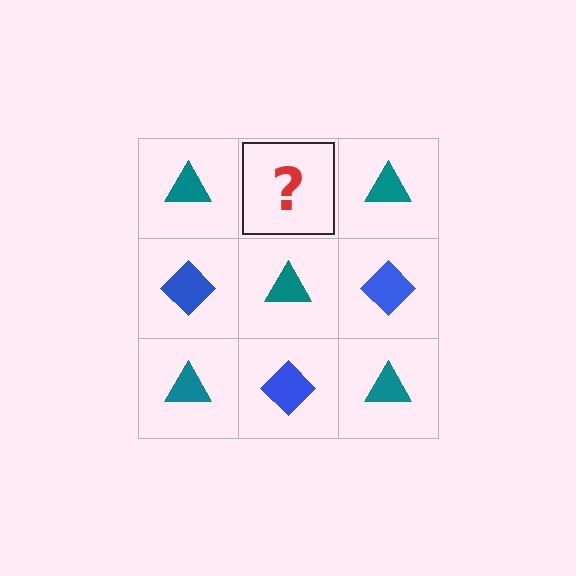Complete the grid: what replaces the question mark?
The question mark should be replaced with a blue diamond.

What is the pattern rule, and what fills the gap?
The rule is that it alternates teal triangle and blue diamond in a checkerboard pattern. The gap should be filled with a blue diamond.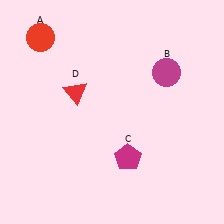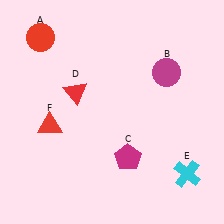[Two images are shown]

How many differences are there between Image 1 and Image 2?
There are 2 differences between the two images.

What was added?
A cyan cross (E), a red triangle (F) were added in Image 2.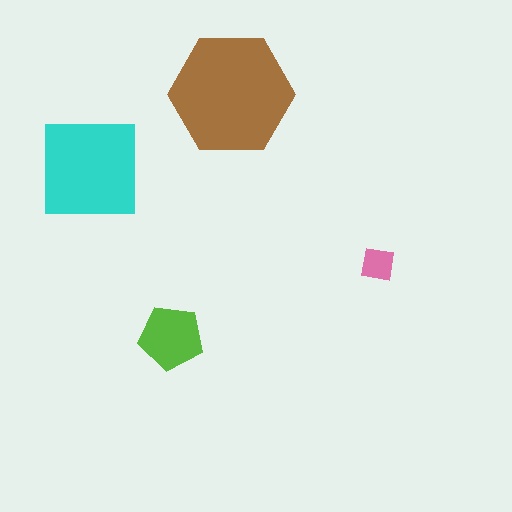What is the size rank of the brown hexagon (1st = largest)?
1st.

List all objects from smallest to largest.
The pink square, the lime pentagon, the cyan square, the brown hexagon.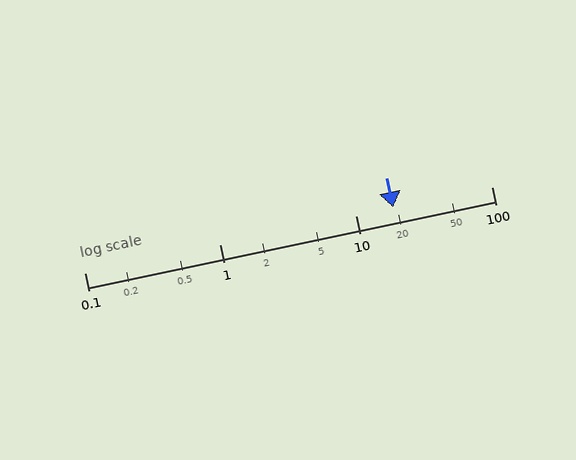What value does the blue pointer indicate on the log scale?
The pointer indicates approximately 19.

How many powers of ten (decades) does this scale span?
The scale spans 3 decades, from 0.1 to 100.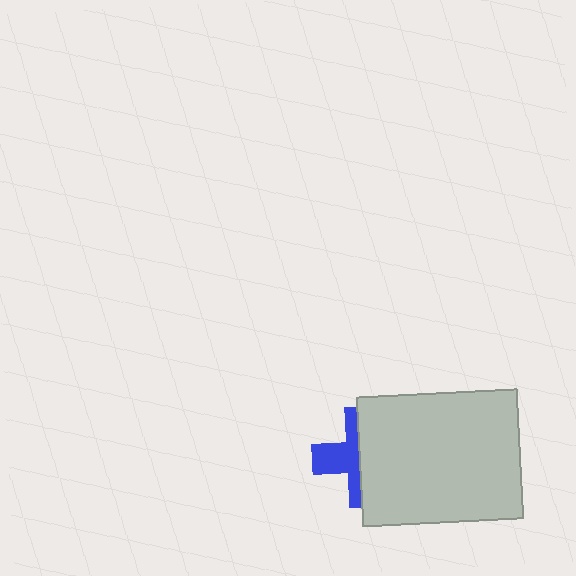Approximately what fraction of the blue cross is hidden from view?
Roughly 58% of the blue cross is hidden behind the light gray rectangle.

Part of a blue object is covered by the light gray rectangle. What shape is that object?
It is a cross.